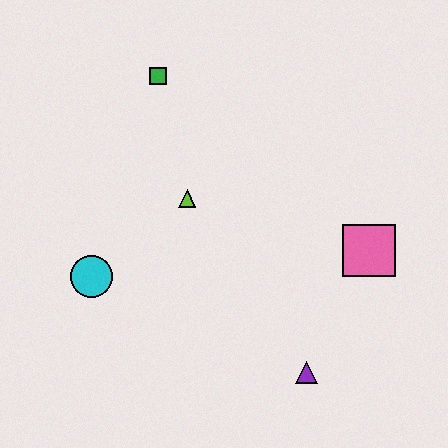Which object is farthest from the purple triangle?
The green square is farthest from the purple triangle.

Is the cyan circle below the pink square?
Yes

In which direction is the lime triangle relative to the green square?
The lime triangle is below the green square.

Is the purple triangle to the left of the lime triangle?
No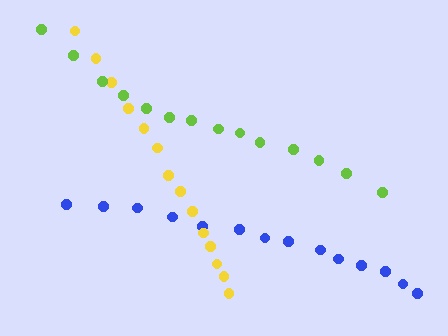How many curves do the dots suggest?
There are 3 distinct paths.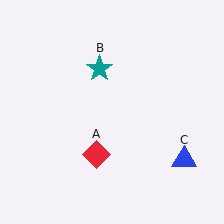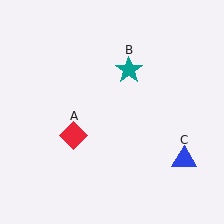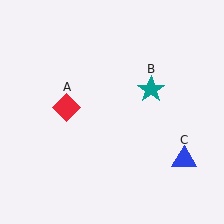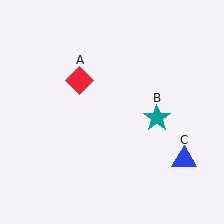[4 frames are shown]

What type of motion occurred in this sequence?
The red diamond (object A), teal star (object B) rotated clockwise around the center of the scene.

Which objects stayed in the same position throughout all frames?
Blue triangle (object C) remained stationary.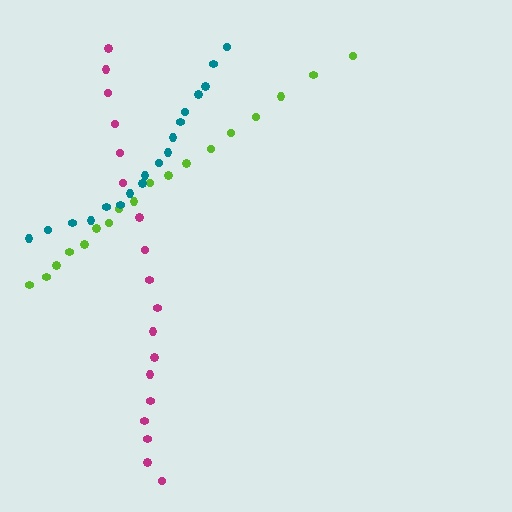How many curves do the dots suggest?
There are 3 distinct paths.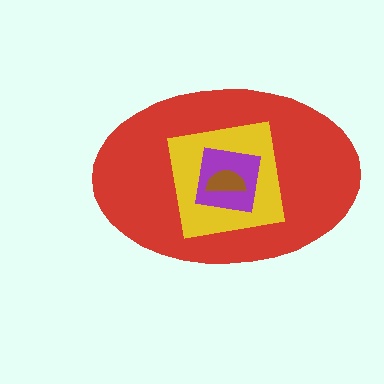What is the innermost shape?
The brown semicircle.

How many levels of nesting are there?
4.